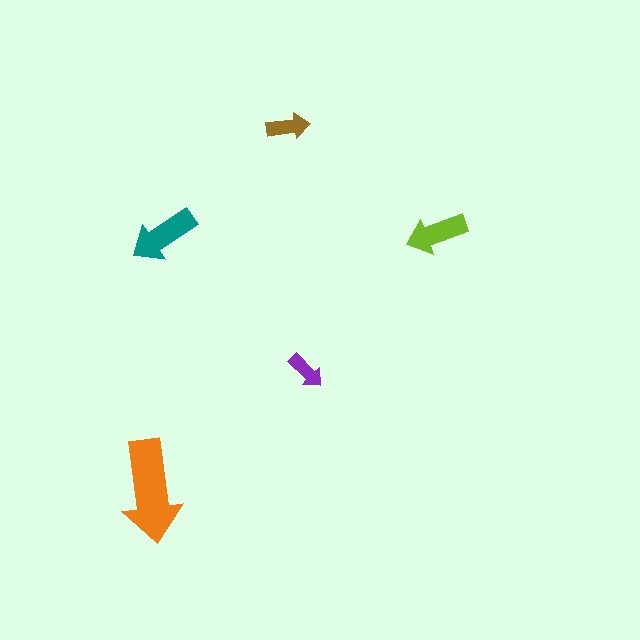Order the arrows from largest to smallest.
the orange one, the teal one, the lime one, the brown one, the purple one.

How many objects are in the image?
There are 5 objects in the image.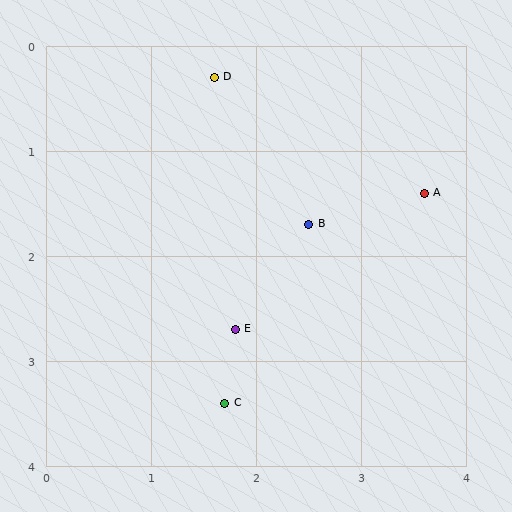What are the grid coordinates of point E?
Point E is at approximately (1.8, 2.7).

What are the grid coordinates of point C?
Point C is at approximately (1.7, 3.4).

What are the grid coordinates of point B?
Point B is at approximately (2.5, 1.7).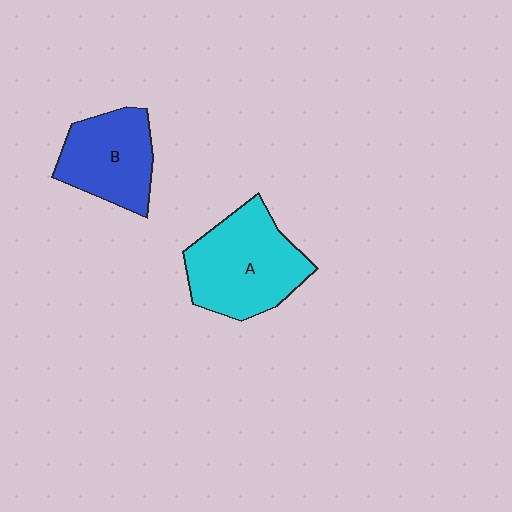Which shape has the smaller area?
Shape B (blue).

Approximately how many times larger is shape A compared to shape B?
Approximately 1.3 times.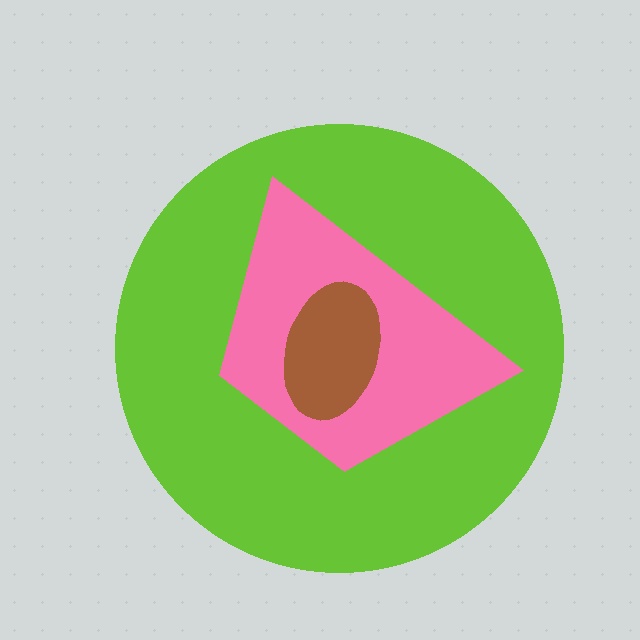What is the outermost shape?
The lime circle.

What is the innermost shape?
The brown ellipse.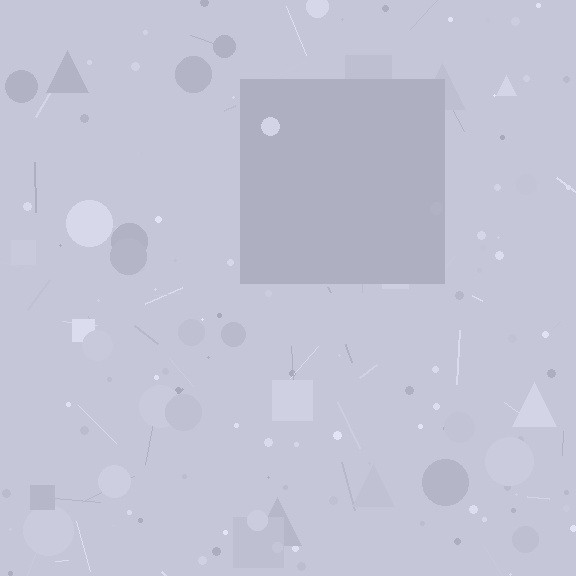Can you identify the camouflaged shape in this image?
The camouflaged shape is a square.